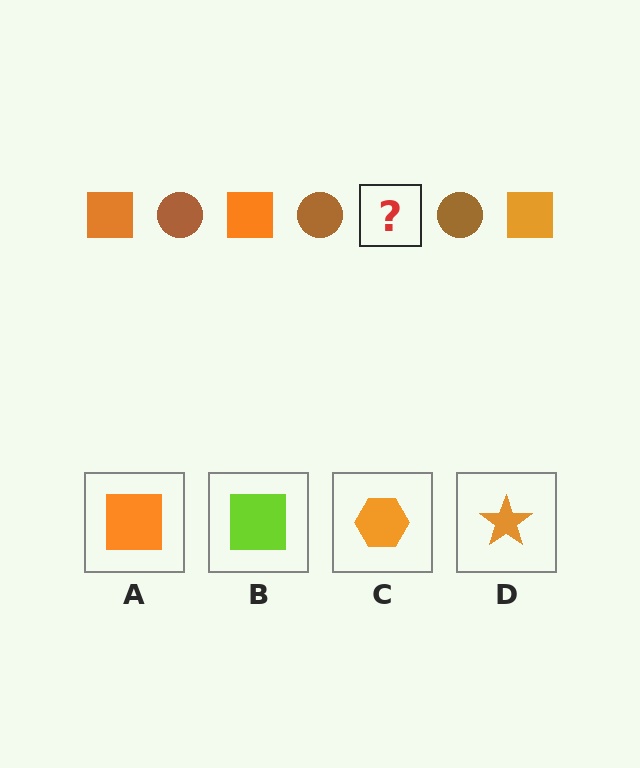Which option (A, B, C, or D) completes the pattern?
A.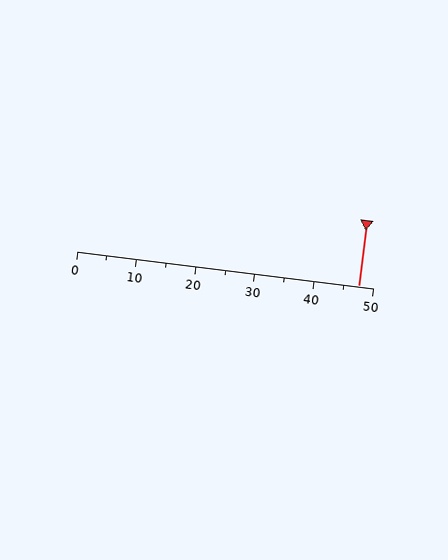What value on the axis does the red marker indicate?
The marker indicates approximately 47.5.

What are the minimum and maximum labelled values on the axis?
The axis runs from 0 to 50.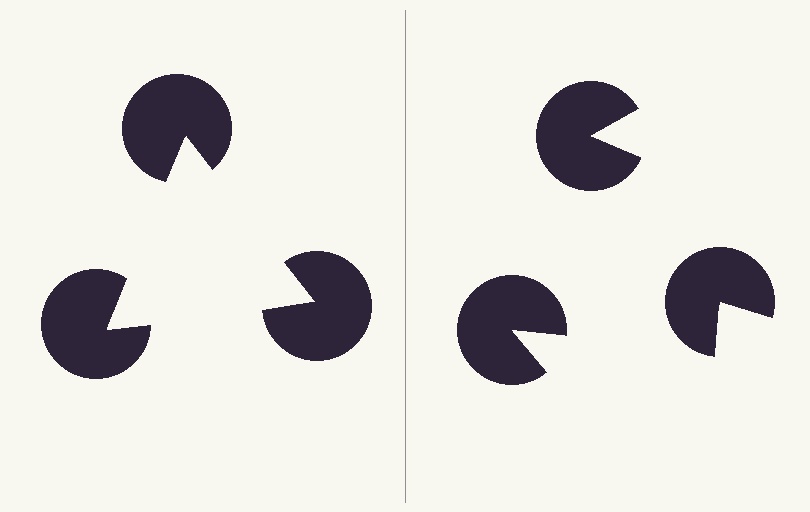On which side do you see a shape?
An illusory triangle appears on the left side. On the right side the wedge cuts are rotated, so no coherent shape forms.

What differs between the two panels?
The pac-man discs are positioned identically on both sides; only the wedge orientations differ. On the left they align to a triangle; on the right they are misaligned.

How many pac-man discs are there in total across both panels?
6 — 3 on each side.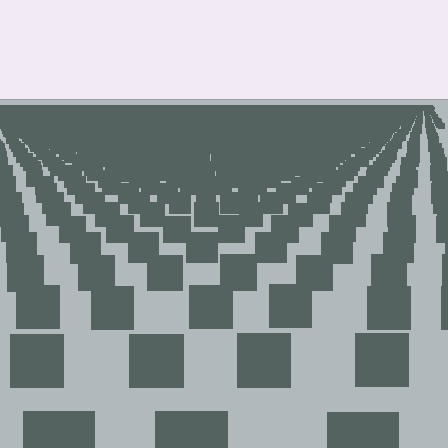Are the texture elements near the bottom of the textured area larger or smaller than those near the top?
Larger. Near the bottom, elements are closer to the viewer and appear at a bigger on-screen size.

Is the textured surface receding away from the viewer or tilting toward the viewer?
The surface is receding away from the viewer. Texture elements get smaller and denser toward the top.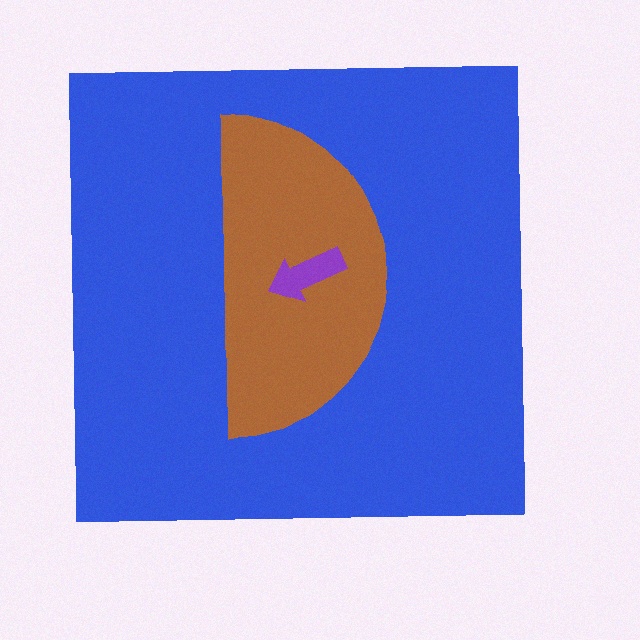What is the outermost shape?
The blue square.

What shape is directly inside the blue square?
The brown semicircle.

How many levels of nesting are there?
3.